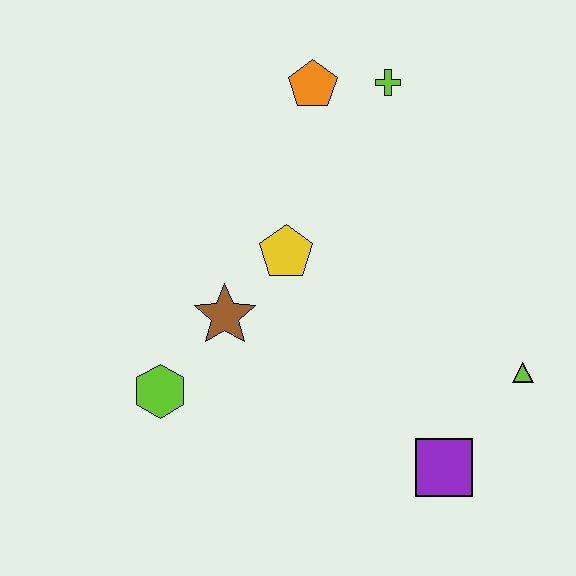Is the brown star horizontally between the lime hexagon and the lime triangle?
Yes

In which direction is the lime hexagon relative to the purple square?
The lime hexagon is to the left of the purple square.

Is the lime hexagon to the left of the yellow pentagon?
Yes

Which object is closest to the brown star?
The yellow pentagon is closest to the brown star.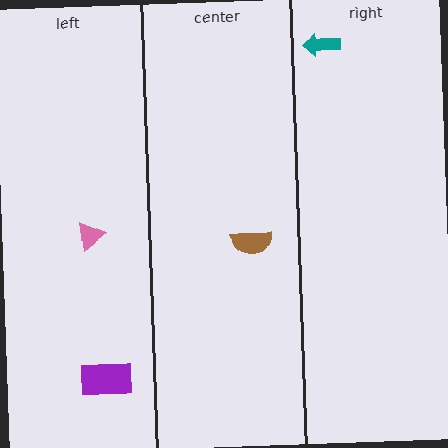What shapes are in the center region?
The brown semicircle.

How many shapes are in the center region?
1.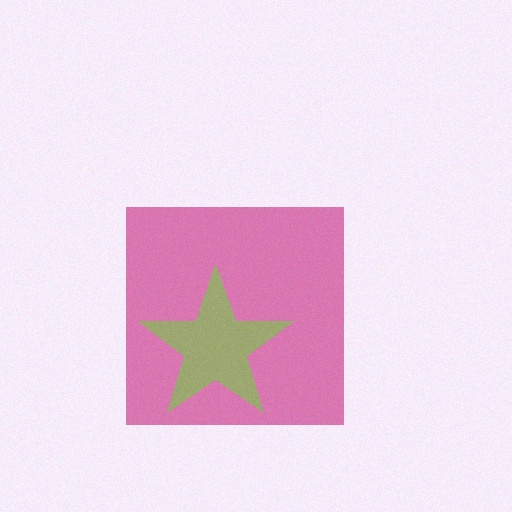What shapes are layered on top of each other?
The layered shapes are: a magenta square, a lime star.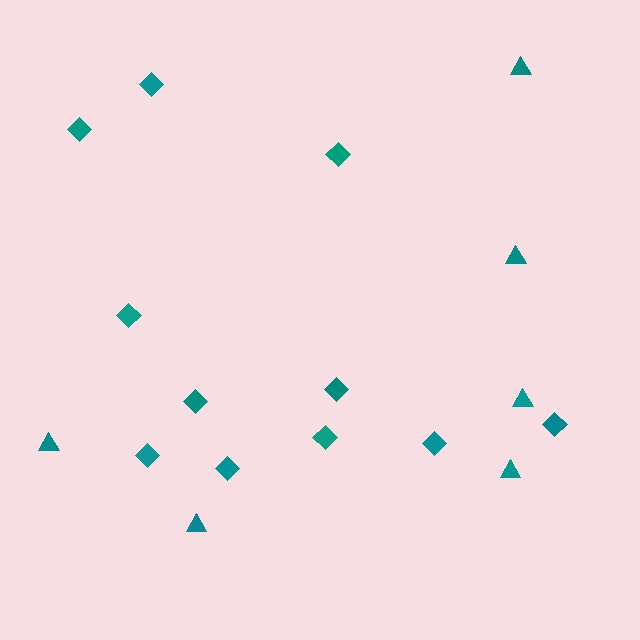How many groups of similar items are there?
There are 2 groups: one group of triangles (6) and one group of diamonds (11).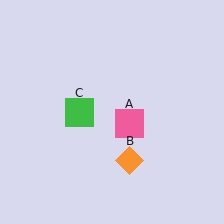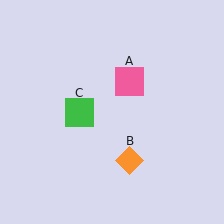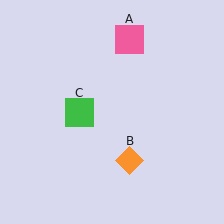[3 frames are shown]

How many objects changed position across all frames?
1 object changed position: pink square (object A).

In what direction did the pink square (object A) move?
The pink square (object A) moved up.